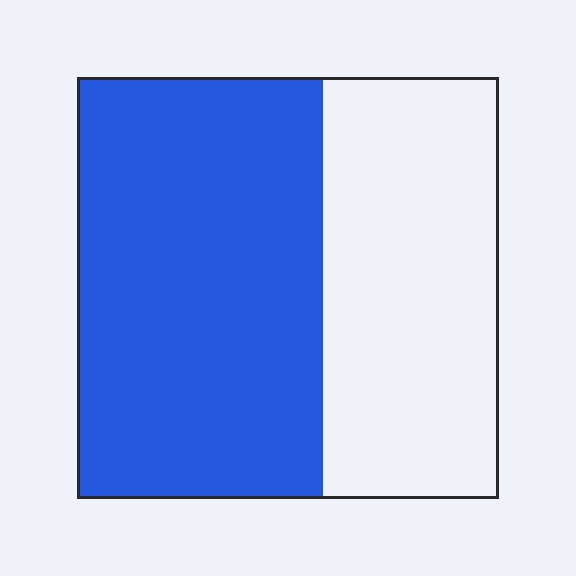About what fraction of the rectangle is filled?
About three fifths (3/5).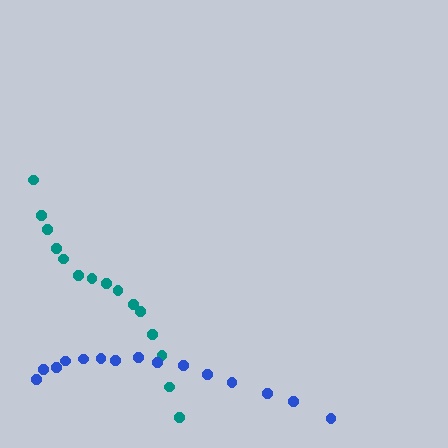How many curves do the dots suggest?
There are 2 distinct paths.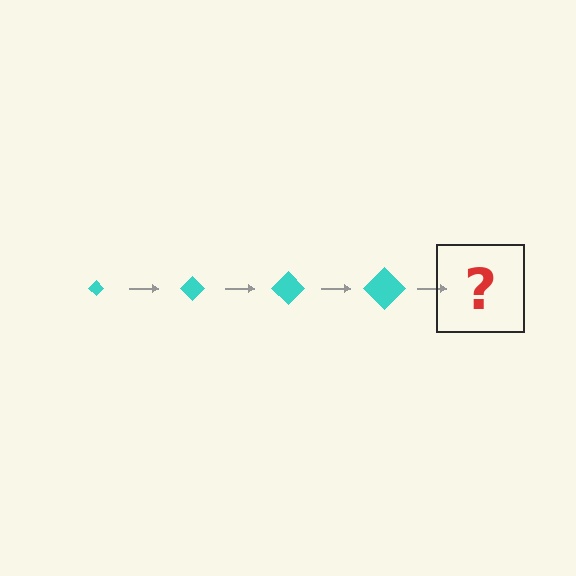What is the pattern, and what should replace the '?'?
The pattern is that the diamond gets progressively larger each step. The '?' should be a cyan diamond, larger than the previous one.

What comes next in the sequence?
The next element should be a cyan diamond, larger than the previous one.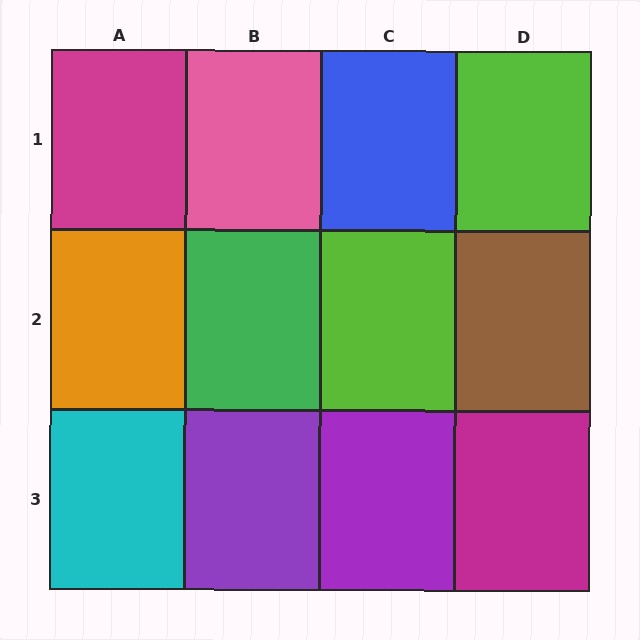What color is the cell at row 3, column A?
Cyan.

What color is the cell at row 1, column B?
Pink.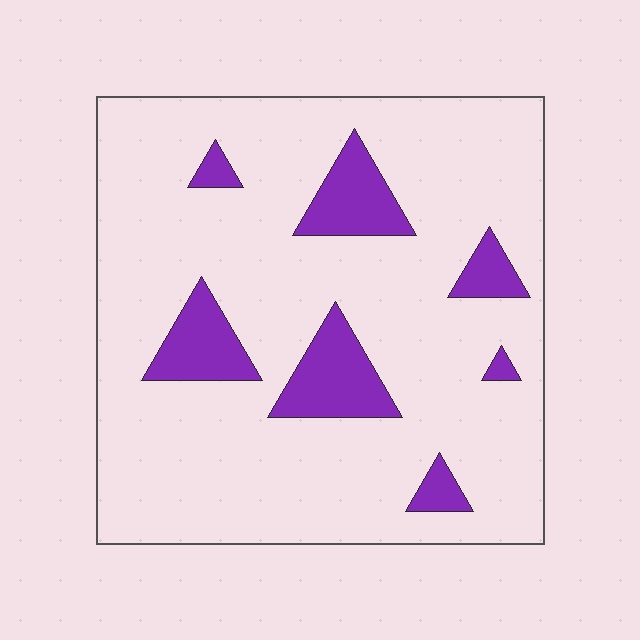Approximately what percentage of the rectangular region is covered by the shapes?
Approximately 15%.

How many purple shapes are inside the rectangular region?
7.